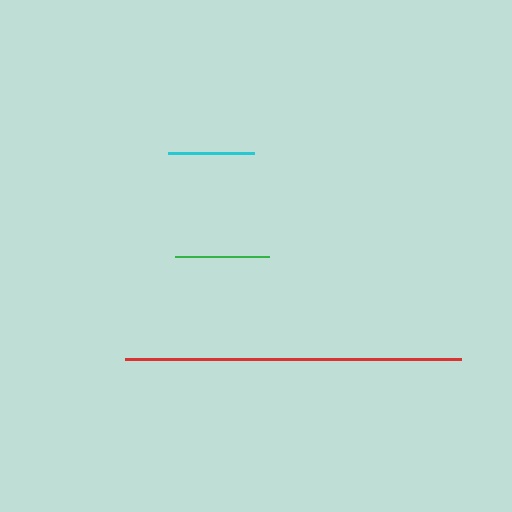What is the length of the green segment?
The green segment is approximately 94 pixels long.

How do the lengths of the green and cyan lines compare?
The green and cyan lines are approximately the same length.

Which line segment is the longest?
The red line is the longest at approximately 336 pixels.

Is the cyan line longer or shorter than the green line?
The green line is longer than the cyan line.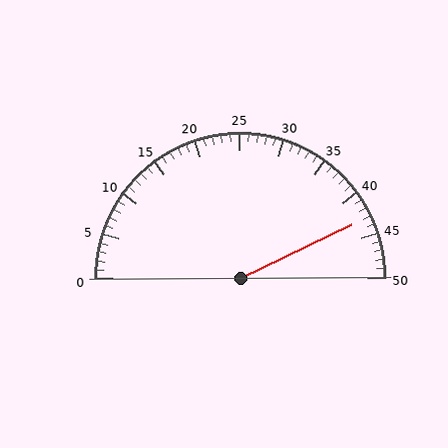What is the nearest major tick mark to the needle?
The nearest major tick mark is 45.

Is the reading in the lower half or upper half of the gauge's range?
The reading is in the upper half of the range (0 to 50).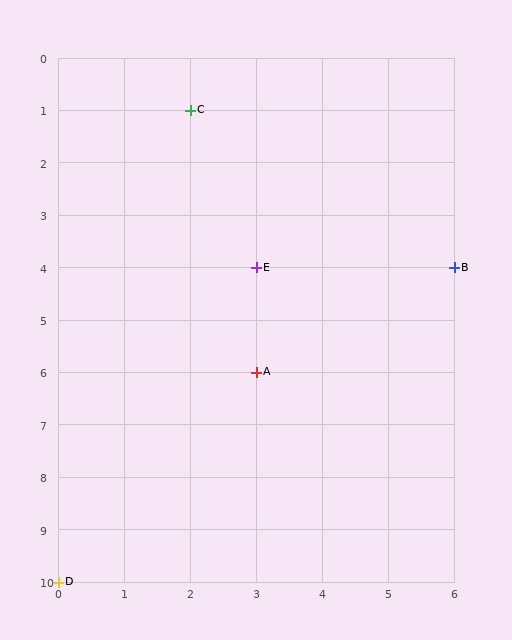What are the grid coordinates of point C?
Point C is at grid coordinates (2, 1).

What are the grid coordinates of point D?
Point D is at grid coordinates (0, 10).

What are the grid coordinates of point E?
Point E is at grid coordinates (3, 4).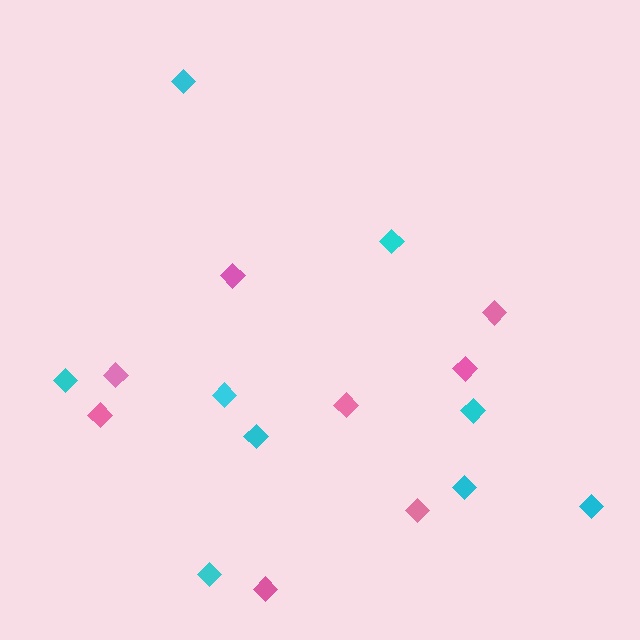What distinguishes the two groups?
There are 2 groups: one group of pink diamonds (8) and one group of cyan diamonds (9).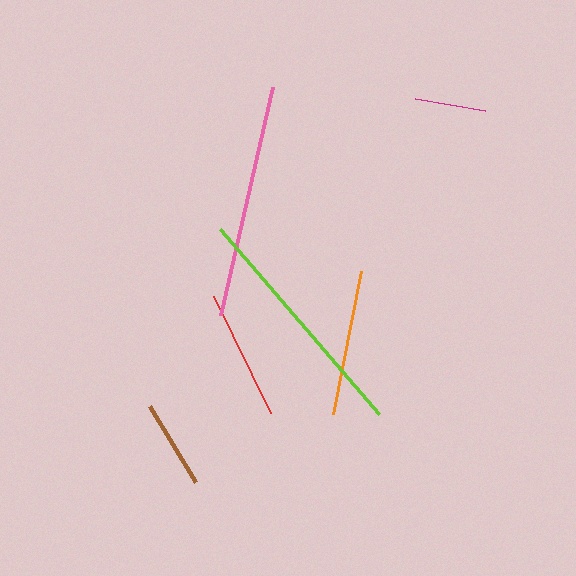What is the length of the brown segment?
The brown segment is approximately 89 pixels long.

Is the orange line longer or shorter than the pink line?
The pink line is longer than the orange line.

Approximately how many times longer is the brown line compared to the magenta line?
The brown line is approximately 1.2 times the length of the magenta line.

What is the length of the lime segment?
The lime segment is approximately 244 pixels long.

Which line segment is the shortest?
The magenta line is the shortest at approximately 71 pixels.